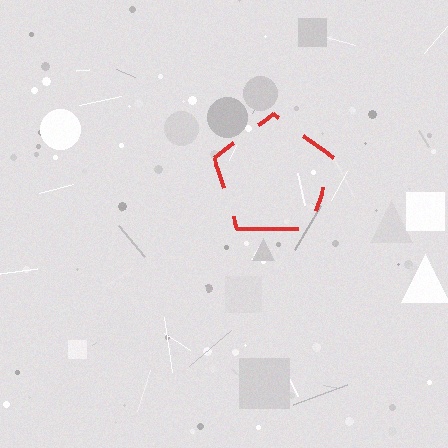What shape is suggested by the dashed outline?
The dashed outline suggests a pentagon.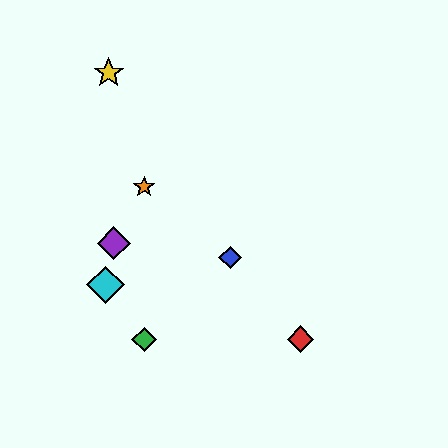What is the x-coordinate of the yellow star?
The yellow star is at x≈109.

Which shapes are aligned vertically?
The green diamond, the orange star are aligned vertically.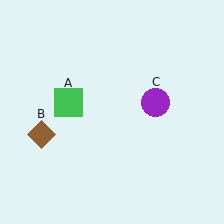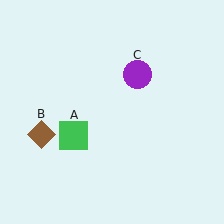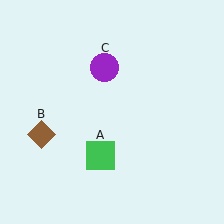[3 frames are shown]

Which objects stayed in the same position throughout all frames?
Brown diamond (object B) remained stationary.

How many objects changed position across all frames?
2 objects changed position: green square (object A), purple circle (object C).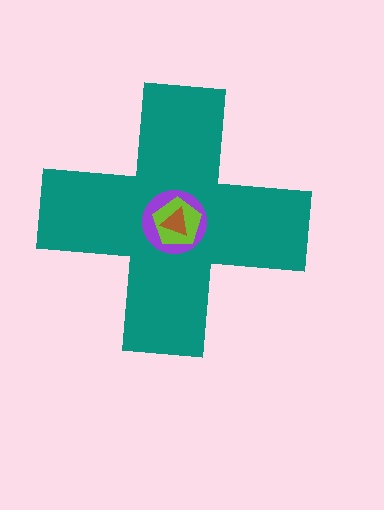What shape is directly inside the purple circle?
The lime pentagon.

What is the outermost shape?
The teal cross.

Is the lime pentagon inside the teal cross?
Yes.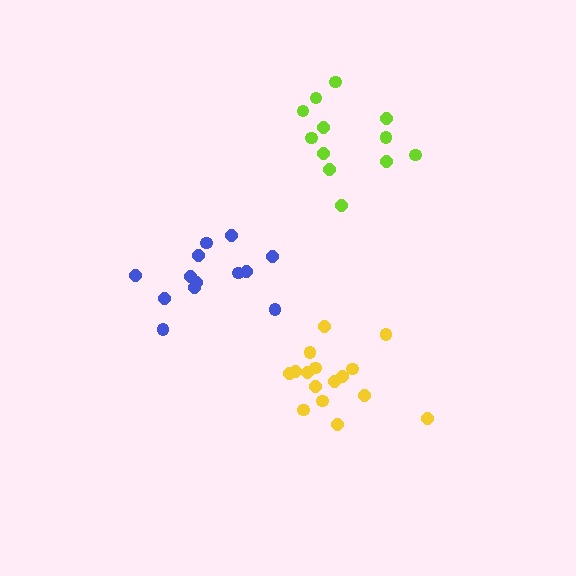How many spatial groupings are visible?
There are 3 spatial groupings.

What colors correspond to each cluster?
The clusters are colored: yellow, blue, lime.